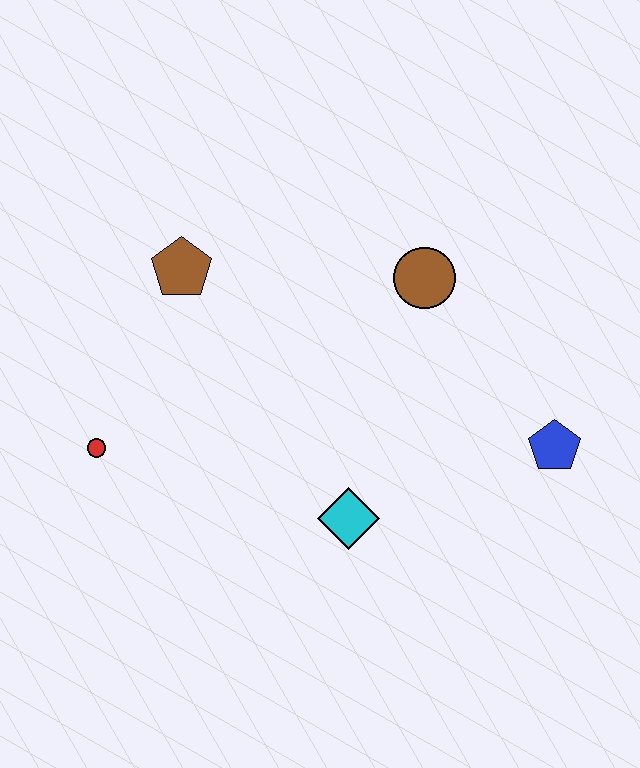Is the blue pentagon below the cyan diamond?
No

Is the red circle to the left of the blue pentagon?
Yes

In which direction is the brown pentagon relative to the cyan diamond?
The brown pentagon is above the cyan diamond.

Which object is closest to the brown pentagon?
The red circle is closest to the brown pentagon.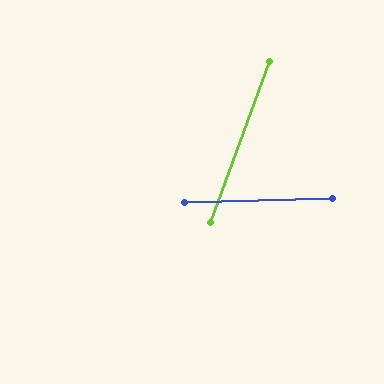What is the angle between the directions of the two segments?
Approximately 68 degrees.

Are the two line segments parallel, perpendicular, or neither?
Neither parallel nor perpendicular — they differ by about 68°.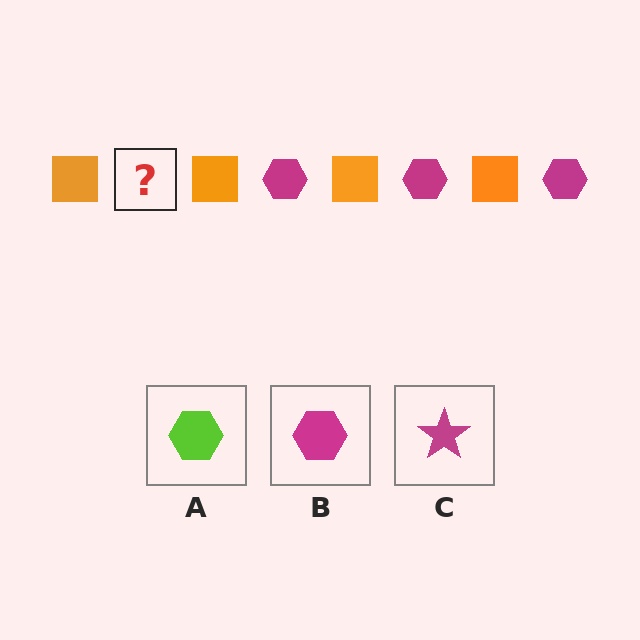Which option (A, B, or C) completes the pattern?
B.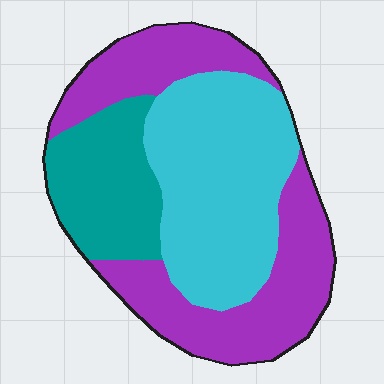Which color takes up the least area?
Teal, at roughly 20%.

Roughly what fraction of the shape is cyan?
Cyan takes up about two fifths (2/5) of the shape.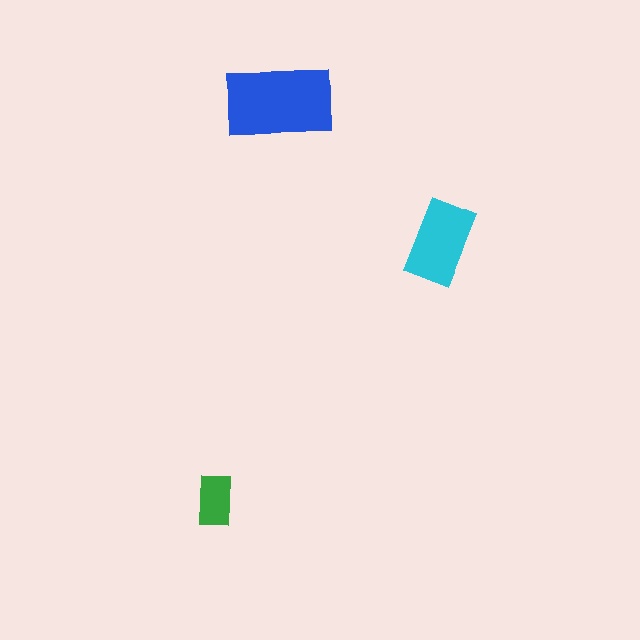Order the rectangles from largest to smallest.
the blue one, the cyan one, the green one.